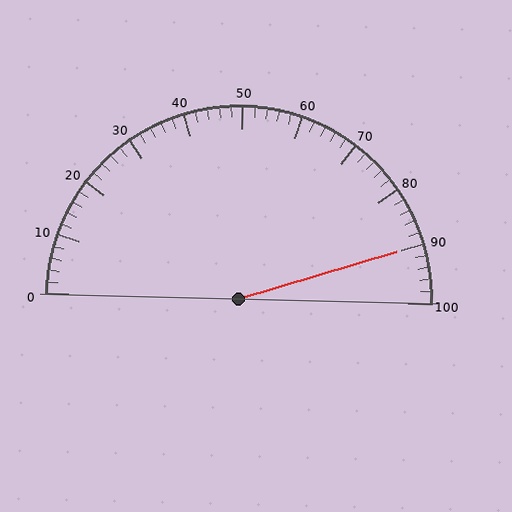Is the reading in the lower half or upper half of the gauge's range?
The reading is in the upper half of the range (0 to 100).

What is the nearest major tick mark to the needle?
The nearest major tick mark is 90.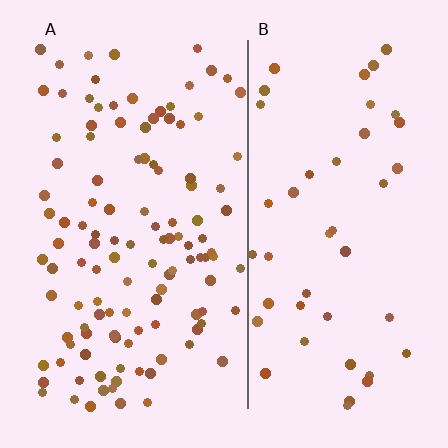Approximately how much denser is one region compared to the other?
Approximately 2.5× — region A over region B.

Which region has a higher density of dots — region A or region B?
A (the left).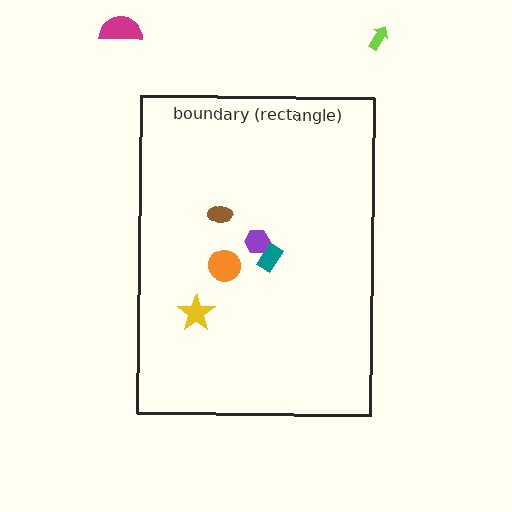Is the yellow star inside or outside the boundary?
Inside.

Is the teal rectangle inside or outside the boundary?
Inside.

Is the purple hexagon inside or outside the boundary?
Inside.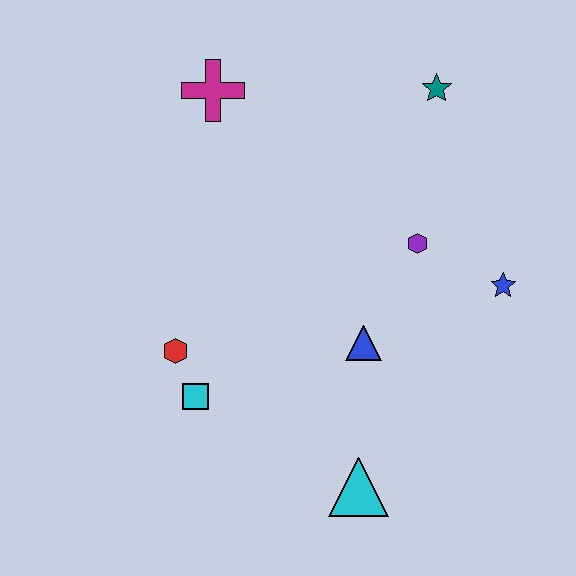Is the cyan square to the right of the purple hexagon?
No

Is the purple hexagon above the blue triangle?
Yes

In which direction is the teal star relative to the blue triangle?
The teal star is above the blue triangle.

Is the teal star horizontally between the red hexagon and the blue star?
Yes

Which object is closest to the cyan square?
The red hexagon is closest to the cyan square.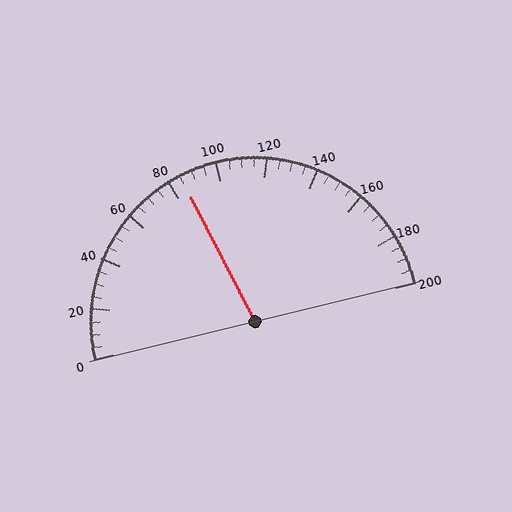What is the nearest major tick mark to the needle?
The nearest major tick mark is 80.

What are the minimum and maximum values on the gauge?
The gauge ranges from 0 to 200.